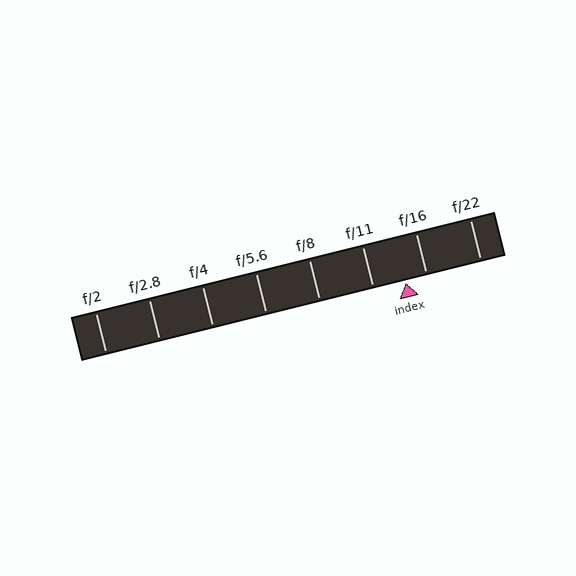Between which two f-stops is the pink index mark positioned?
The index mark is between f/11 and f/16.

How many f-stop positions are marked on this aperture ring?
There are 8 f-stop positions marked.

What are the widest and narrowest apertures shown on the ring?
The widest aperture shown is f/2 and the narrowest is f/22.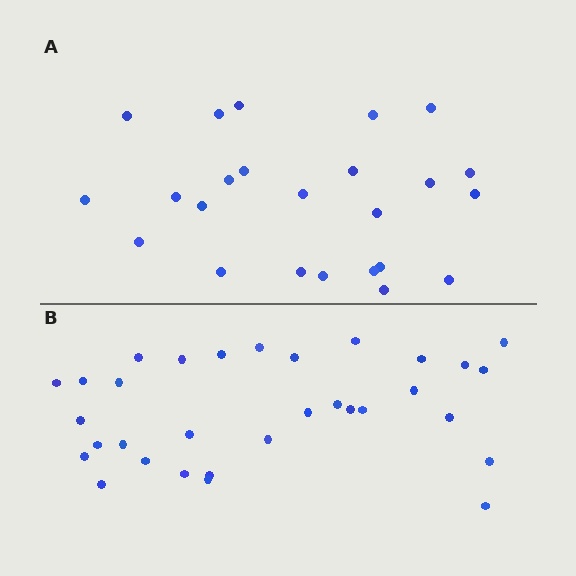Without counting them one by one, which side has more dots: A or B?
Region B (the bottom region) has more dots.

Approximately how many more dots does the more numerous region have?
Region B has roughly 8 or so more dots than region A.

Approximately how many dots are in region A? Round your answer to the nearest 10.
About 20 dots. (The exact count is 24, which rounds to 20.)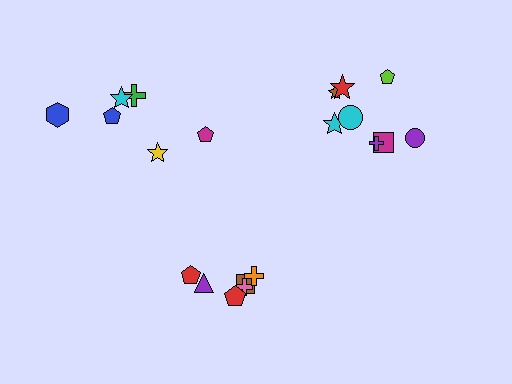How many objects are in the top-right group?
There are 8 objects.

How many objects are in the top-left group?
There are 6 objects.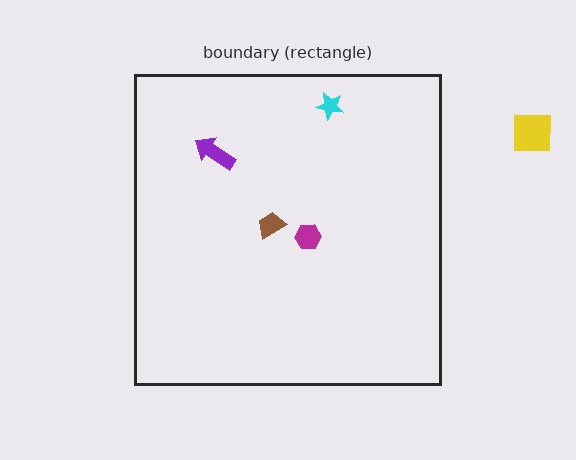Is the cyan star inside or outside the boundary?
Inside.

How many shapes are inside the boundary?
4 inside, 1 outside.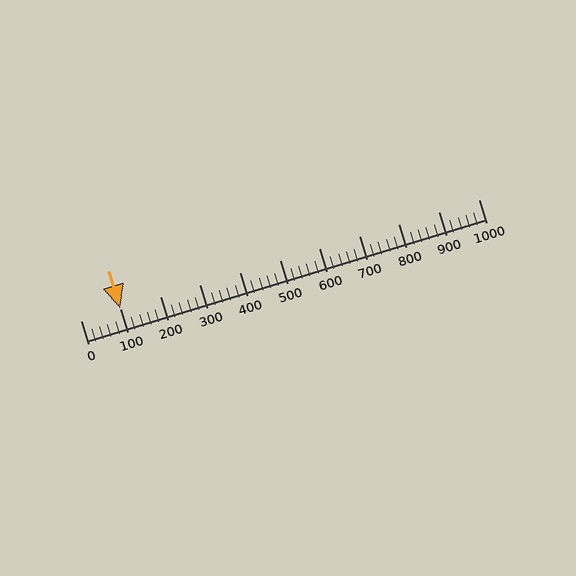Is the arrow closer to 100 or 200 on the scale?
The arrow is closer to 100.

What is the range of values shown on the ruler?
The ruler shows values from 0 to 1000.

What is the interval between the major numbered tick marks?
The major tick marks are spaced 100 units apart.